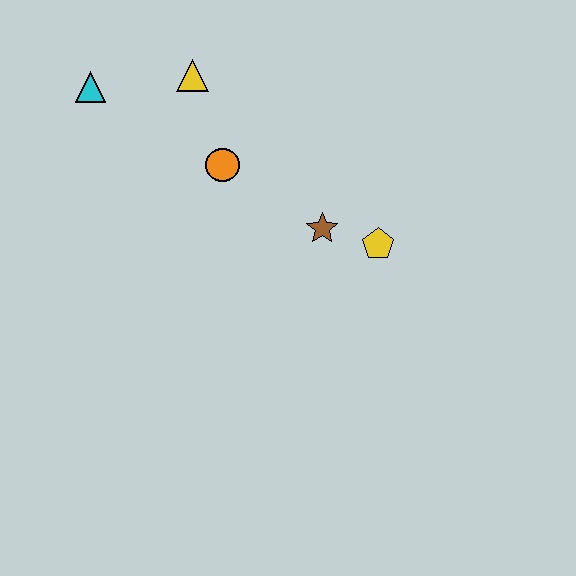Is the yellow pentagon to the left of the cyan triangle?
No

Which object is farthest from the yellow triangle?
The yellow pentagon is farthest from the yellow triangle.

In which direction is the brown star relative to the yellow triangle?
The brown star is below the yellow triangle.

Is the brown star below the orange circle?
Yes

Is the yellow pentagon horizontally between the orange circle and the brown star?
No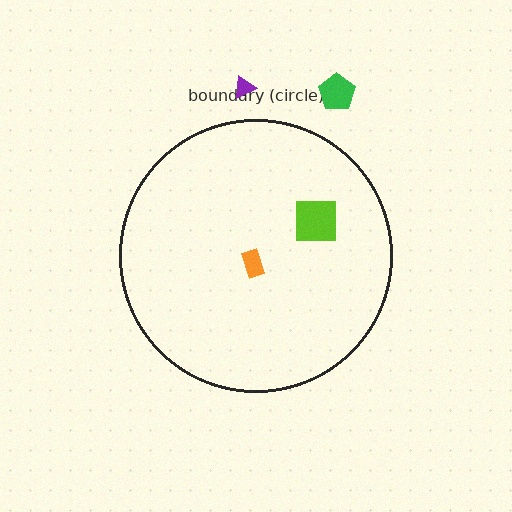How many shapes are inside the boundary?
2 inside, 2 outside.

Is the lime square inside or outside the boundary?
Inside.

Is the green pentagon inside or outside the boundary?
Outside.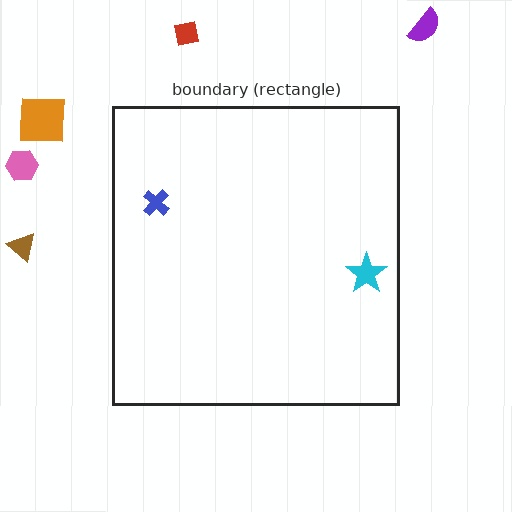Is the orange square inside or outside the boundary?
Outside.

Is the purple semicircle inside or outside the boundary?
Outside.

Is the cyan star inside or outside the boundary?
Inside.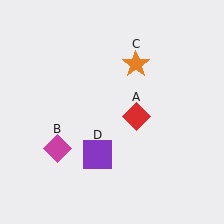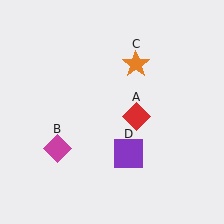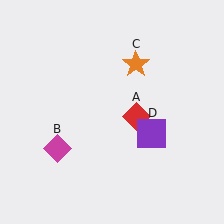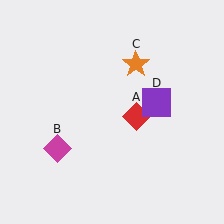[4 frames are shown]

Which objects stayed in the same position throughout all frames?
Red diamond (object A) and magenta diamond (object B) and orange star (object C) remained stationary.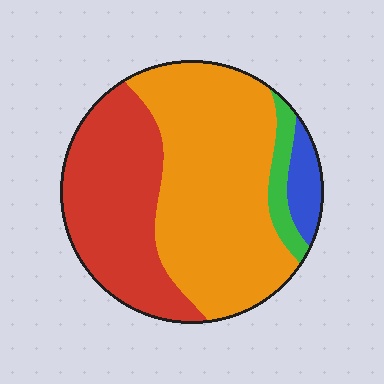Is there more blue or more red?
Red.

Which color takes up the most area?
Orange, at roughly 55%.